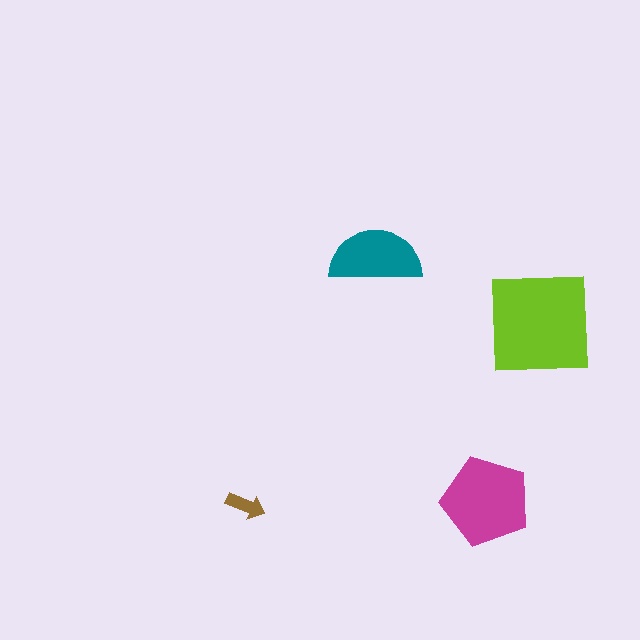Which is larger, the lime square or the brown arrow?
The lime square.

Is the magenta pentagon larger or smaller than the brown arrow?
Larger.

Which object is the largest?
The lime square.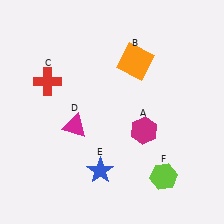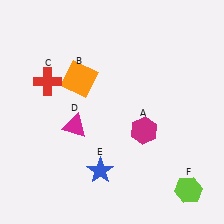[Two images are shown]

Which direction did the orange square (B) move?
The orange square (B) moved left.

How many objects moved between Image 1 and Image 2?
2 objects moved between the two images.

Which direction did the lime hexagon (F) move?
The lime hexagon (F) moved right.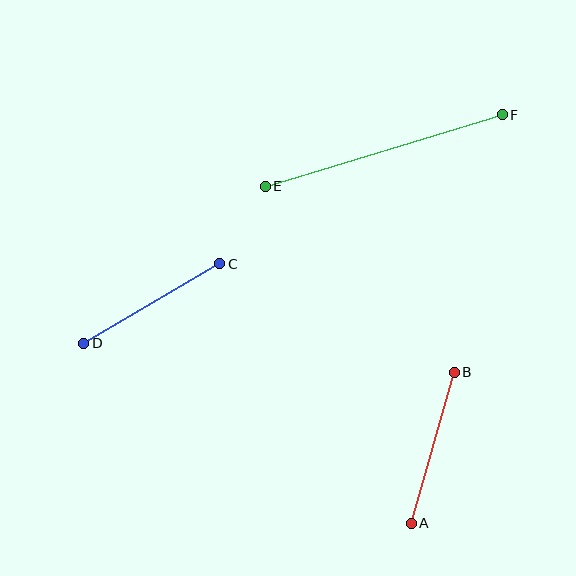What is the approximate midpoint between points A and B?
The midpoint is at approximately (433, 448) pixels.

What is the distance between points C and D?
The distance is approximately 158 pixels.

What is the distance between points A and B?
The distance is approximately 157 pixels.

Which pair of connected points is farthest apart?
Points E and F are farthest apart.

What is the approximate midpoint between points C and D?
The midpoint is at approximately (152, 303) pixels.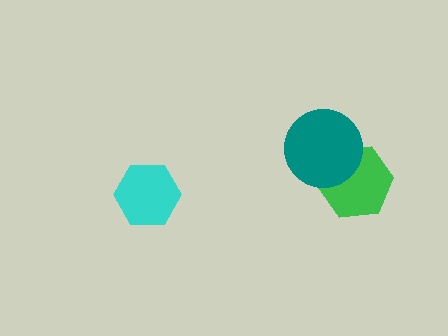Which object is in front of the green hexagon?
The teal circle is in front of the green hexagon.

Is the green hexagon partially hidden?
Yes, it is partially covered by another shape.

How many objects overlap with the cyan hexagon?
0 objects overlap with the cyan hexagon.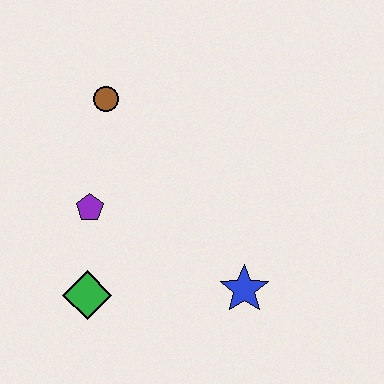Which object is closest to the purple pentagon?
The green diamond is closest to the purple pentagon.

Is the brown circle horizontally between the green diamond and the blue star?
Yes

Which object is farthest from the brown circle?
The blue star is farthest from the brown circle.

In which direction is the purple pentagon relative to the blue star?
The purple pentagon is to the left of the blue star.